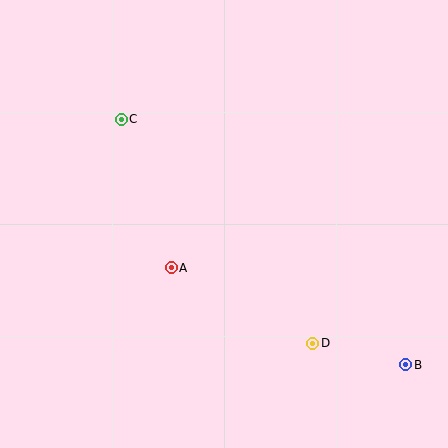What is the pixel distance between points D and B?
The distance between D and B is 96 pixels.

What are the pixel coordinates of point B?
Point B is at (406, 365).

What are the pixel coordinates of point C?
Point C is at (121, 119).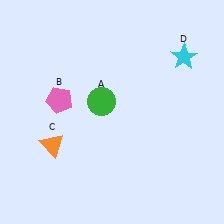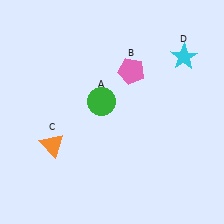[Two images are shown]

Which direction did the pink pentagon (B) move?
The pink pentagon (B) moved right.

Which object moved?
The pink pentagon (B) moved right.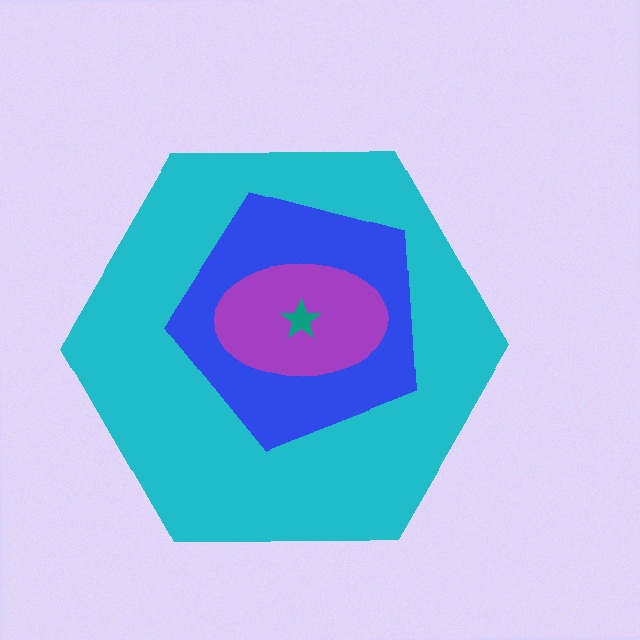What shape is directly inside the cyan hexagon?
The blue pentagon.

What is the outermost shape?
The cyan hexagon.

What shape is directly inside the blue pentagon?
The purple ellipse.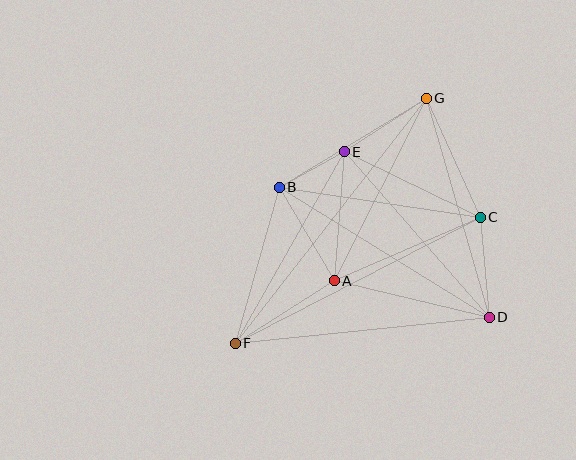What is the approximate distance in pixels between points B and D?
The distance between B and D is approximately 247 pixels.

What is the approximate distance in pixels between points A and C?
The distance between A and C is approximately 159 pixels.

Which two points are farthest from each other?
Points F and G are farthest from each other.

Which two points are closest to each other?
Points B and E are closest to each other.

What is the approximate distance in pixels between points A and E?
The distance between A and E is approximately 130 pixels.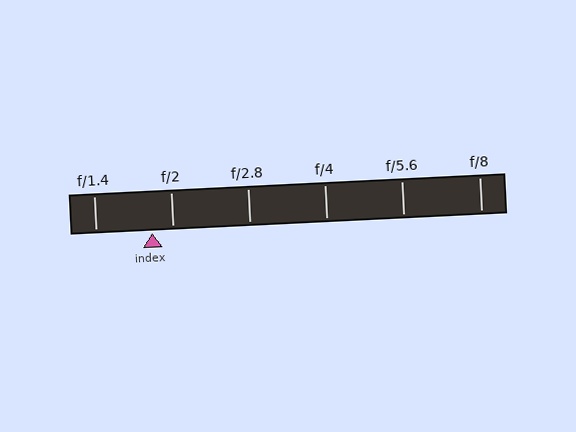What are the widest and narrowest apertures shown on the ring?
The widest aperture shown is f/1.4 and the narrowest is f/8.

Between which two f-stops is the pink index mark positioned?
The index mark is between f/1.4 and f/2.